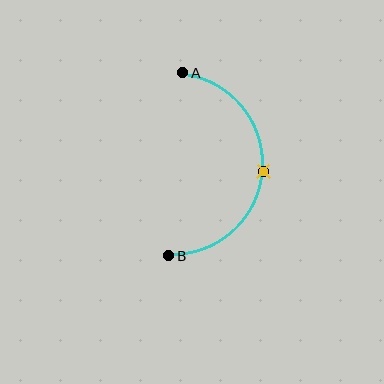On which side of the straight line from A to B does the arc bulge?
The arc bulges to the right of the straight line connecting A and B.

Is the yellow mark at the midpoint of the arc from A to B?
Yes. The yellow mark lies on the arc at equal arc-length from both A and B — it is the arc midpoint.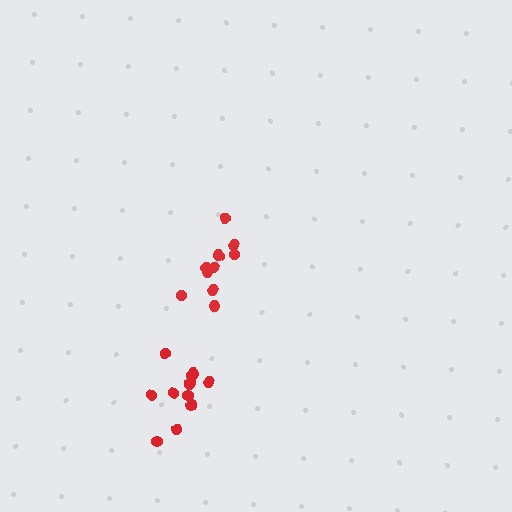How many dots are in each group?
Group 1: 11 dots, Group 2: 12 dots (23 total).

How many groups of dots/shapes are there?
There are 2 groups.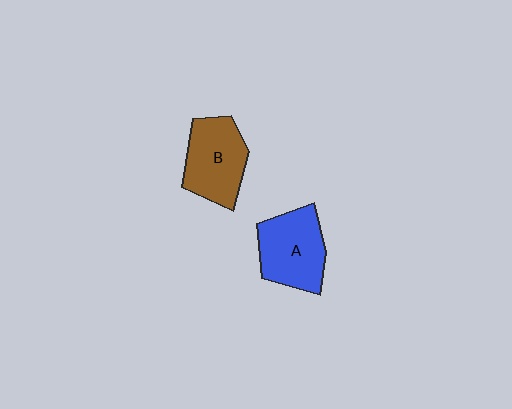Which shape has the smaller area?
Shape B (brown).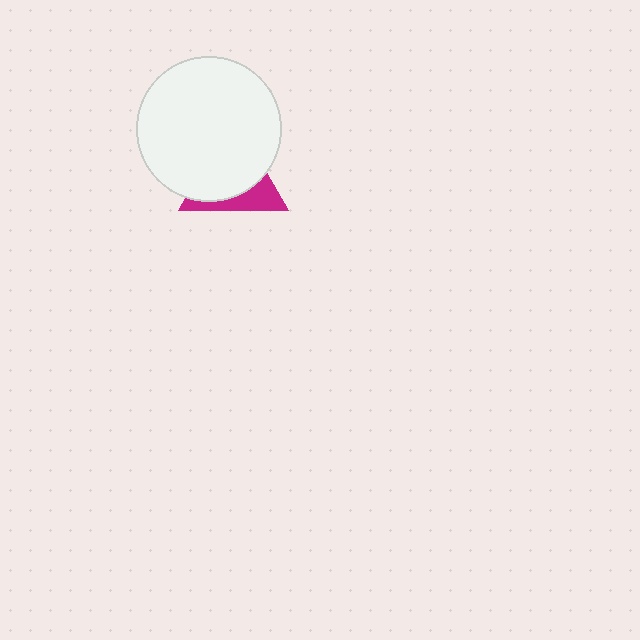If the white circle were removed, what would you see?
You would see the complete magenta triangle.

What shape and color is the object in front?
The object in front is a white circle.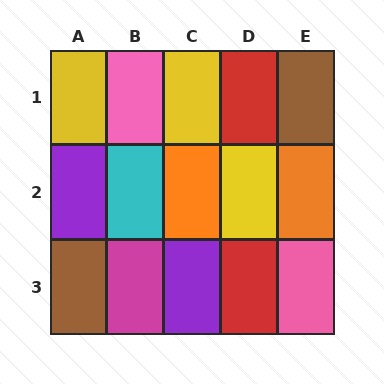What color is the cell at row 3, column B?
Magenta.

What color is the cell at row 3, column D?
Red.